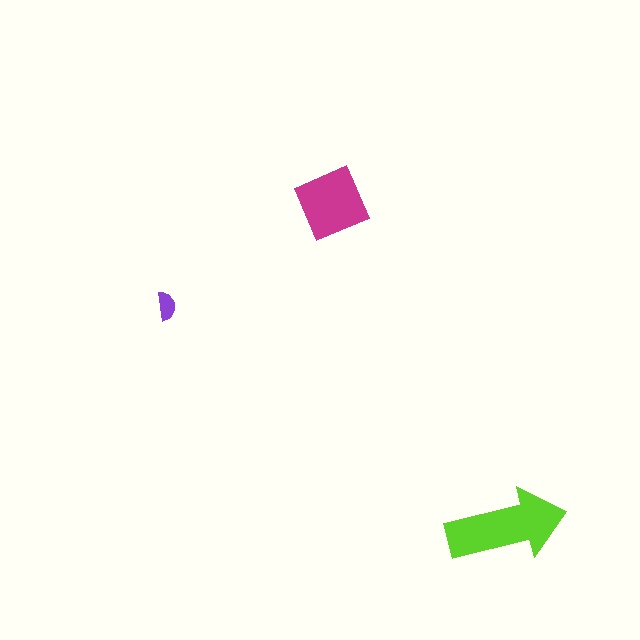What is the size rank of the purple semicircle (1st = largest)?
3rd.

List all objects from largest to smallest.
The lime arrow, the magenta square, the purple semicircle.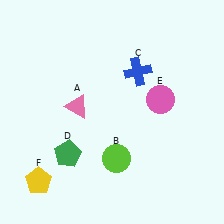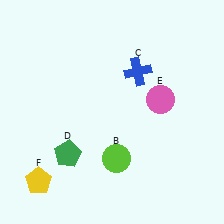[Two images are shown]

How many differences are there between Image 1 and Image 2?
There is 1 difference between the two images.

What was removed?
The pink triangle (A) was removed in Image 2.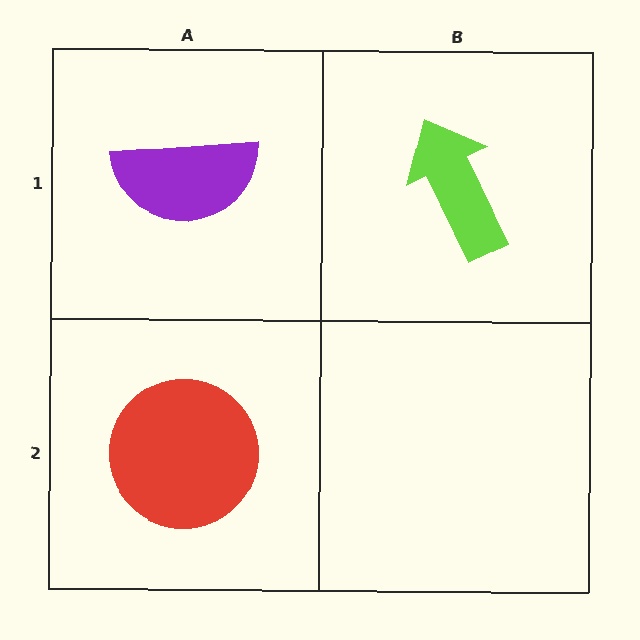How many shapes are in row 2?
1 shape.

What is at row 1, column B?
A lime arrow.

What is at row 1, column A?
A purple semicircle.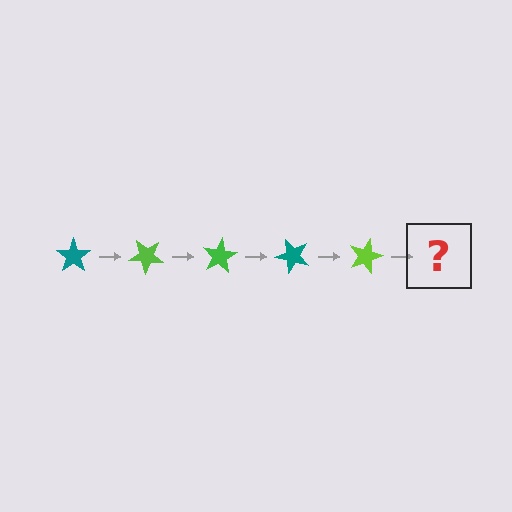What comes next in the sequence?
The next element should be a green star, rotated 200 degrees from the start.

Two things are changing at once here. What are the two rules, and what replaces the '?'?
The two rules are that it rotates 40 degrees each step and the color cycles through teal, lime, and green. The '?' should be a green star, rotated 200 degrees from the start.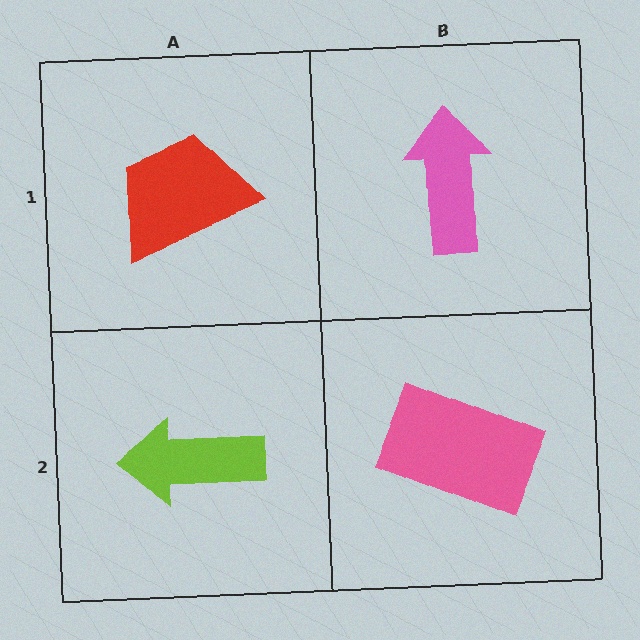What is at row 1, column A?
A red trapezoid.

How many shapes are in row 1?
2 shapes.